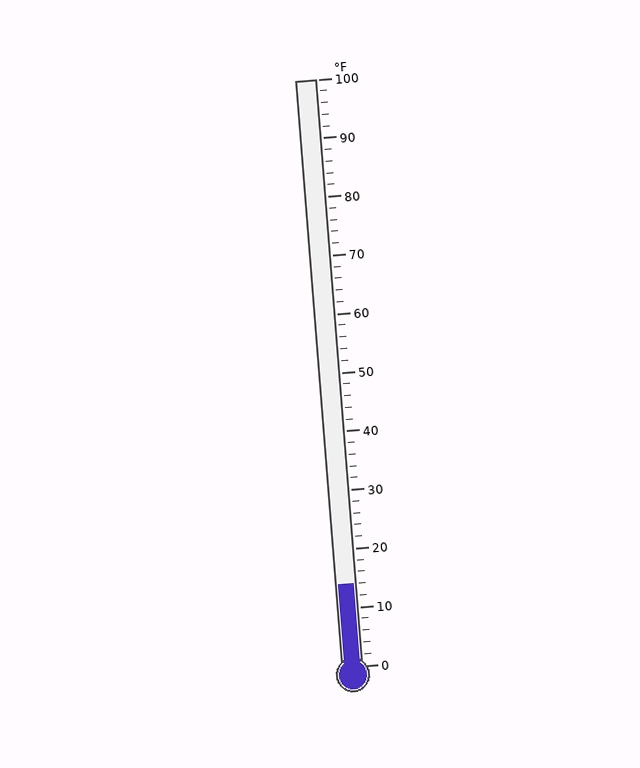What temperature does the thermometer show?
The thermometer shows approximately 14°F.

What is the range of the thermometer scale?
The thermometer scale ranges from 0°F to 100°F.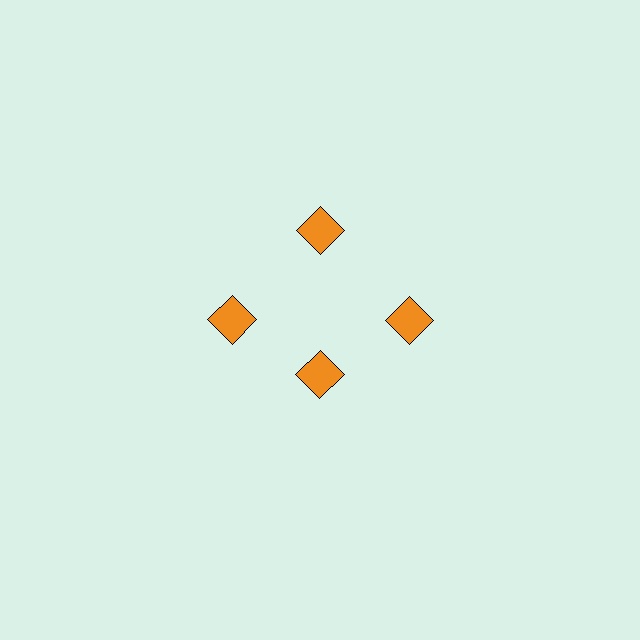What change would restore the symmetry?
The symmetry would be restored by moving it outward, back onto the ring so that all 4 diamonds sit at equal angles and equal distance from the center.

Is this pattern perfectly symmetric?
No. The 4 orange diamonds are arranged in a ring, but one element near the 6 o'clock position is pulled inward toward the center, breaking the 4-fold rotational symmetry.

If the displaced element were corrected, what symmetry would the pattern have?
It would have 4-fold rotational symmetry — the pattern would map onto itself every 90 degrees.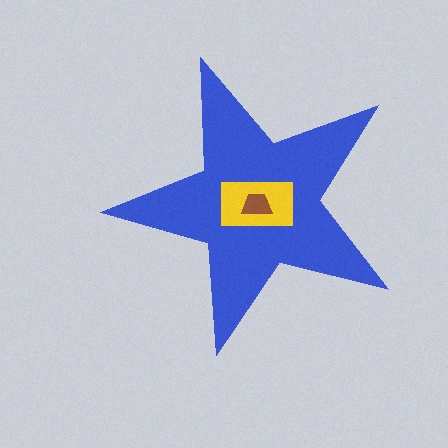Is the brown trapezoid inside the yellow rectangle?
Yes.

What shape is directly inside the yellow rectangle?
The brown trapezoid.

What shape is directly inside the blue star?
The yellow rectangle.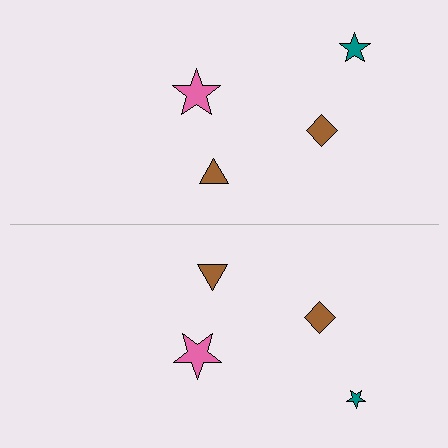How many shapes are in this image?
There are 8 shapes in this image.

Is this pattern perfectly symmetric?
No, the pattern is not perfectly symmetric. The teal star on the bottom side has a different size than its mirror counterpart.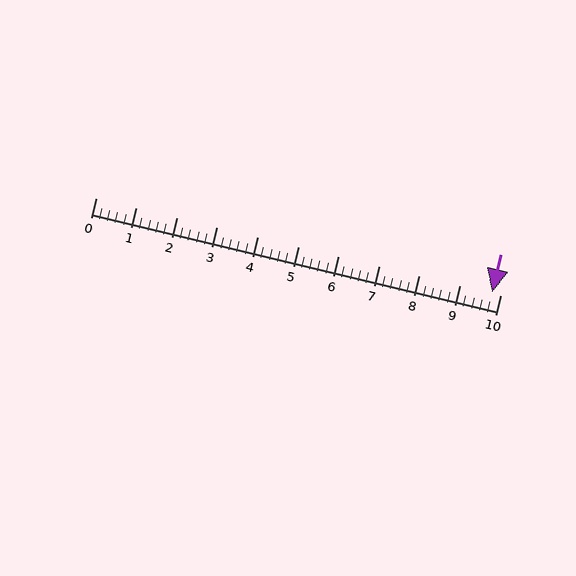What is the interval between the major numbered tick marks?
The major tick marks are spaced 1 units apart.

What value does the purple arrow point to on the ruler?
The purple arrow points to approximately 9.8.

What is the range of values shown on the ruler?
The ruler shows values from 0 to 10.